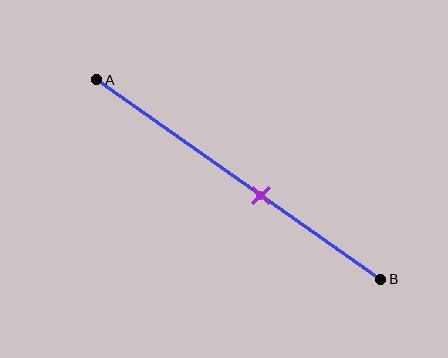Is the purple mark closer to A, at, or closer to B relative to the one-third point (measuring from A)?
The purple mark is closer to point B than the one-third point of segment AB.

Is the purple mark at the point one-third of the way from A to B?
No, the mark is at about 60% from A, not at the 33% one-third point.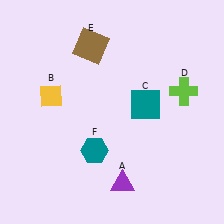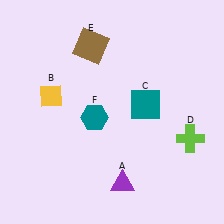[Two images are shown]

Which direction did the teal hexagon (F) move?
The teal hexagon (F) moved up.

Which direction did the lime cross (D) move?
The lime cross (D) moved down.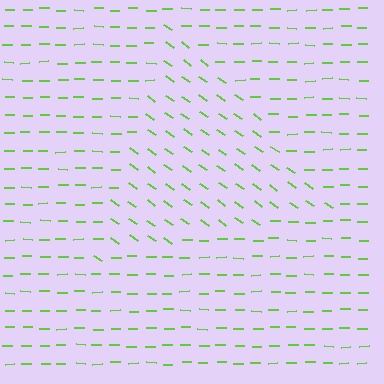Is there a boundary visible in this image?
Yes, there is a texture boundary formed by a change in line orientation.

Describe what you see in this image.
The image is filled with small lime line segments. A triangle region in the image has lines oriented differently from the surrounding lines, creating a visible texture boundary.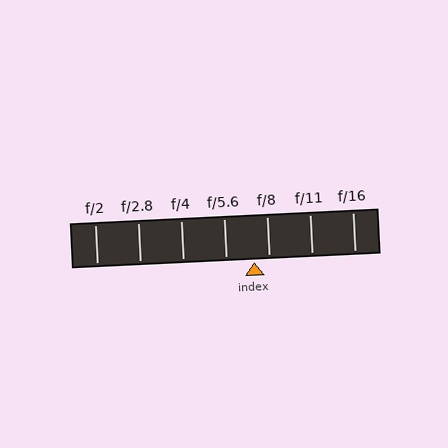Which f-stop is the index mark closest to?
The index mark is closest to f/8.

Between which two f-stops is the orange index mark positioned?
The index mark is between f/5.6 and f/8.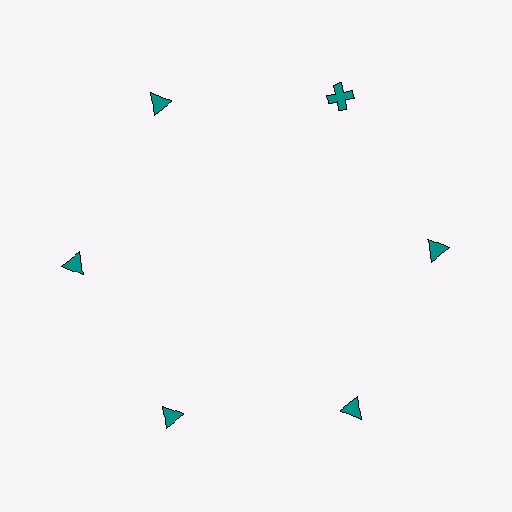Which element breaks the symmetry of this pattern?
The teal cross at roughly the 1 o'clock position breaks the symmetry. All other shapes are teal triangles.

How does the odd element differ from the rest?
It has a different shape: cross instead of triangle.